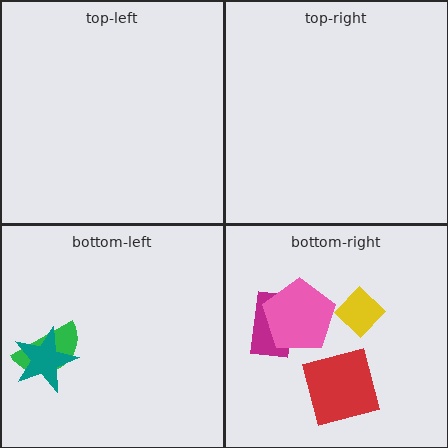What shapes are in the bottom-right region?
The magenta rectangle, the yellow diamond, the red square, the pink pentagon.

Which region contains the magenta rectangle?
The bottom-right region.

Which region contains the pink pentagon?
The bottom-right region.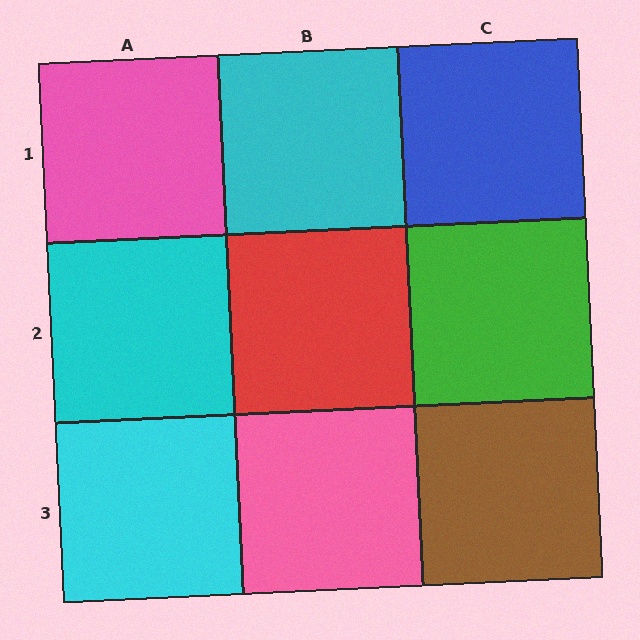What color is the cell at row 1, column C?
Blue.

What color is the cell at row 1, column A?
Pink.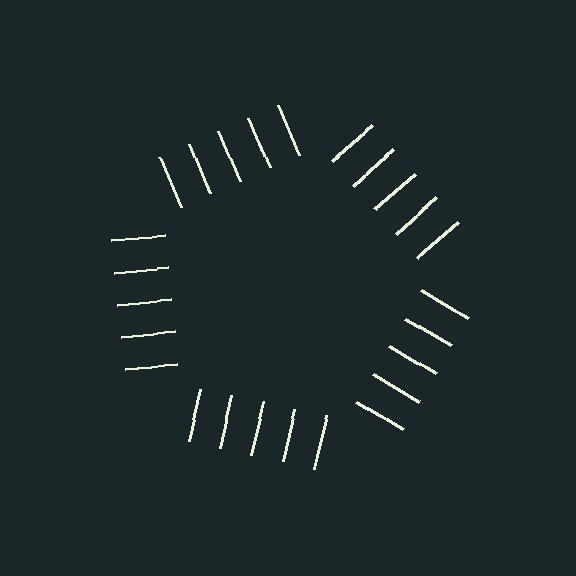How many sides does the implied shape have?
5 sides — the line-ends trace a pentagon.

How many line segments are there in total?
25 — 5 along each of the 5 edges.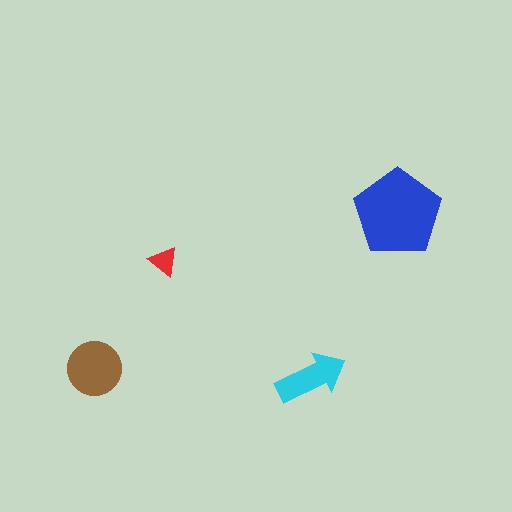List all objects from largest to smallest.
The blue pentagon, the brown circle, the cyan arrow, the red triangle.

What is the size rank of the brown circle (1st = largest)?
2nd.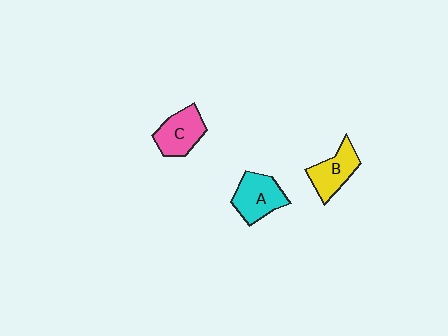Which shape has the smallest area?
Shape B (yellow).